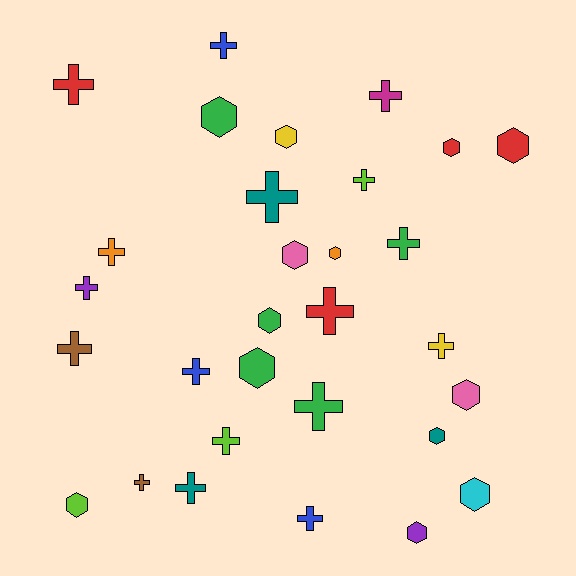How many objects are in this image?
There are 30 objects.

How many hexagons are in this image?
There are 13 hexagons.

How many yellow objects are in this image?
There are 2 yellow objects.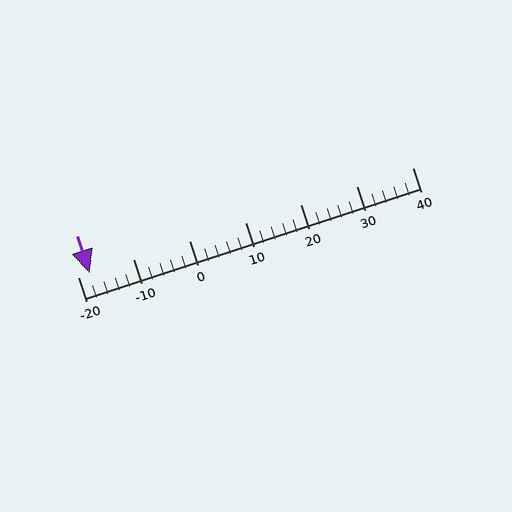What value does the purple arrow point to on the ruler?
The purple arrow points to approximately -18.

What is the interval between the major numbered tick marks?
The major tick marks are spaced 10 units apart.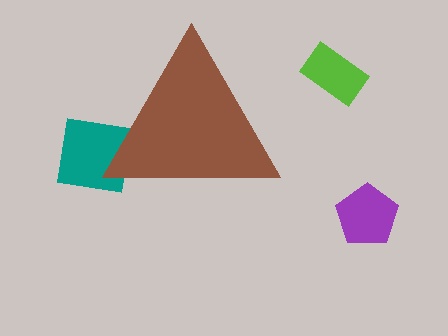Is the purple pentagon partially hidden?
No, the purple pentagon is fully visible.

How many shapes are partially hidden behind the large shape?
1 shape is partially hidden.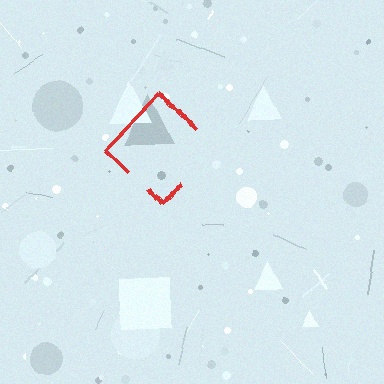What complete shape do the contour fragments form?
The contour fragments form a diamond.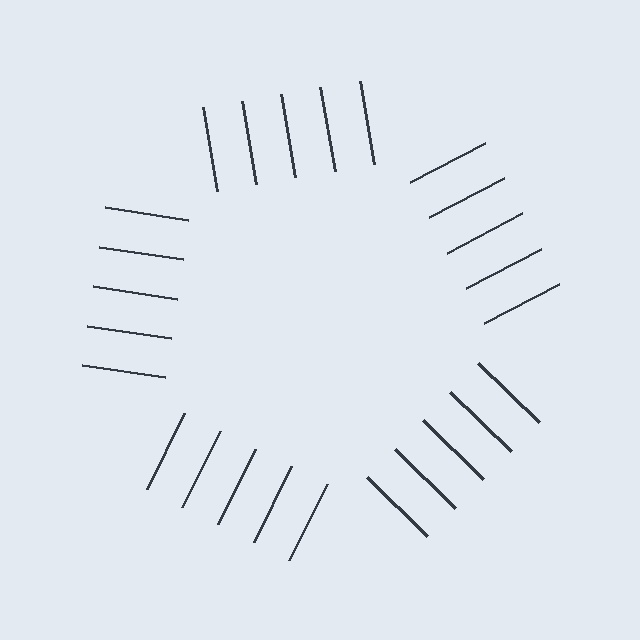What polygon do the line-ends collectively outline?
An illusory pentagon — the line segments terminate on its edges but no continuous stroke is drawn.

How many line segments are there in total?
25 — 5 along each of the 5 edges.